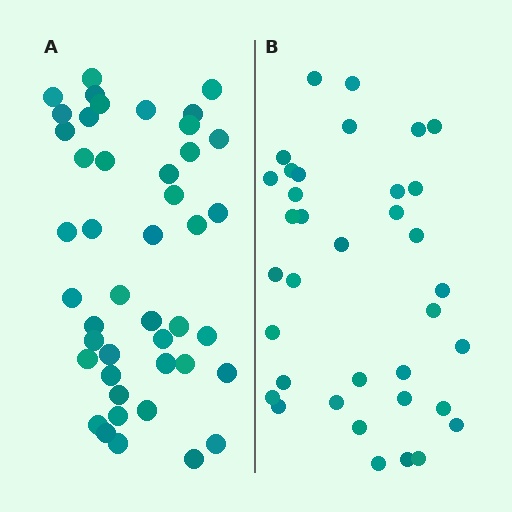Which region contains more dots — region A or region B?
Region A (the left region) has more dots.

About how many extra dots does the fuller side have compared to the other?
Region A has roughly 8 or so more dots than region B.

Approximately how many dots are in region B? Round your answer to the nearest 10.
About 40 dots. (The exact count is 36, which rounds to 40.)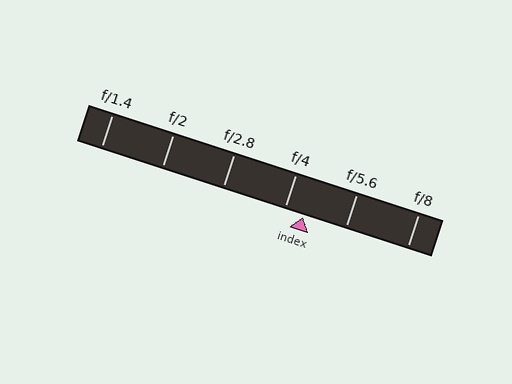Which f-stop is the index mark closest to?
The index mark is closest to f/4.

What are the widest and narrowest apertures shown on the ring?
The widest aperture shown is f/1.4 and the narrowest is f/8.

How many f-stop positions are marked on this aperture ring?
There are 6 f-stop positions marked.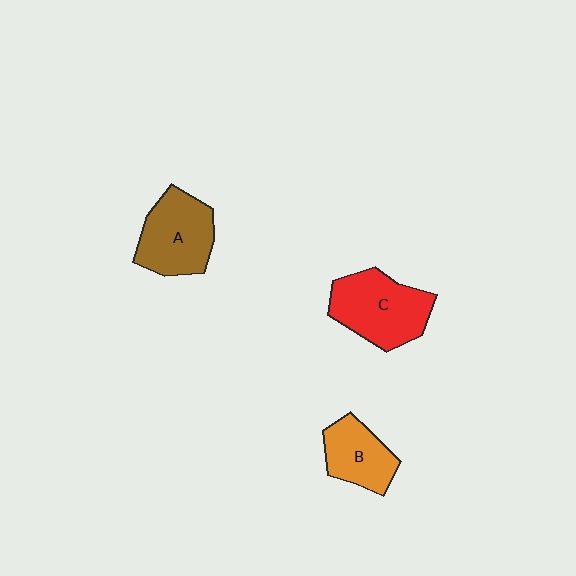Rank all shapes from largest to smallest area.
From largest to smallest: C (red), A (brown), B (orange).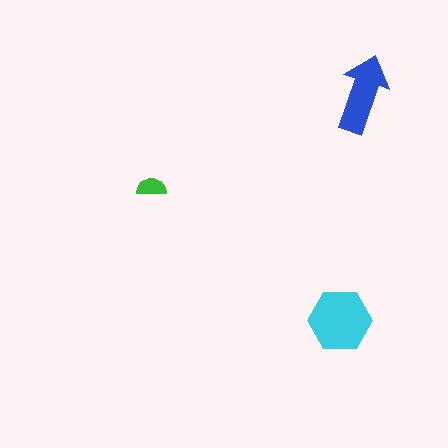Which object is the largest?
The cyan hexagon.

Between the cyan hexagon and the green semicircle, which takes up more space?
The cyan hexagon.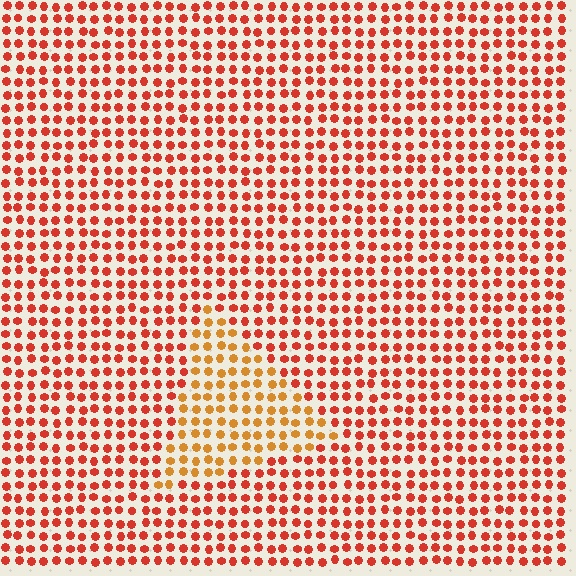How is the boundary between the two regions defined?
The boundary is defined purely by a slight shift in hue (about 30 degrees). Spacing, size, and orientation are identical on both sides.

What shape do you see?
I see a triangle.